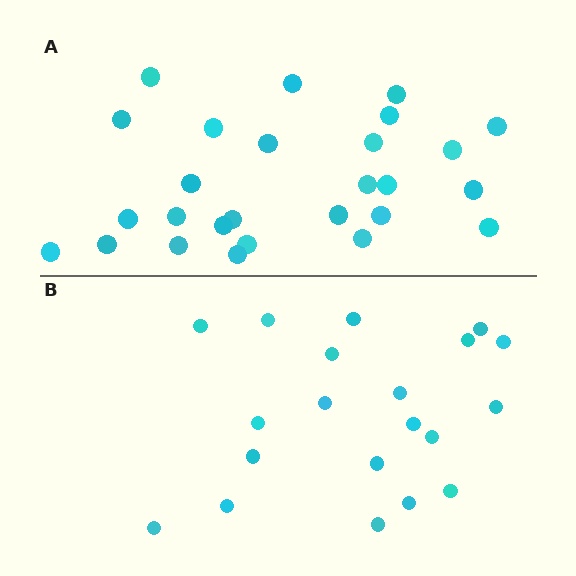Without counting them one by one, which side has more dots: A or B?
Region A (the top region) has more dots.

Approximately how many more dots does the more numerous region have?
Region A has roughly 8 or so more dots than region B.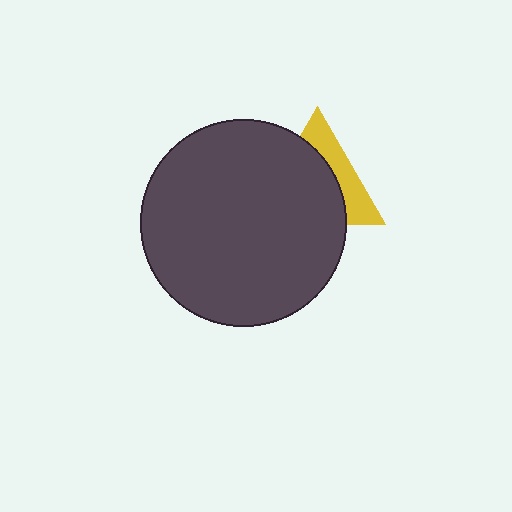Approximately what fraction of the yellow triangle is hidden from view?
Roughly 64% of the yellow triangle is hidden behind the dark gray circle.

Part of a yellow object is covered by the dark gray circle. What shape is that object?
It is a triangle.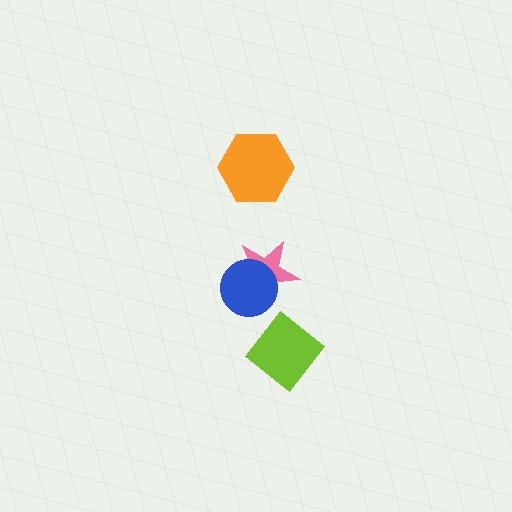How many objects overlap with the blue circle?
1 object overlaps with the blue circle.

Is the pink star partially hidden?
Yes, it is partially covered by another shape.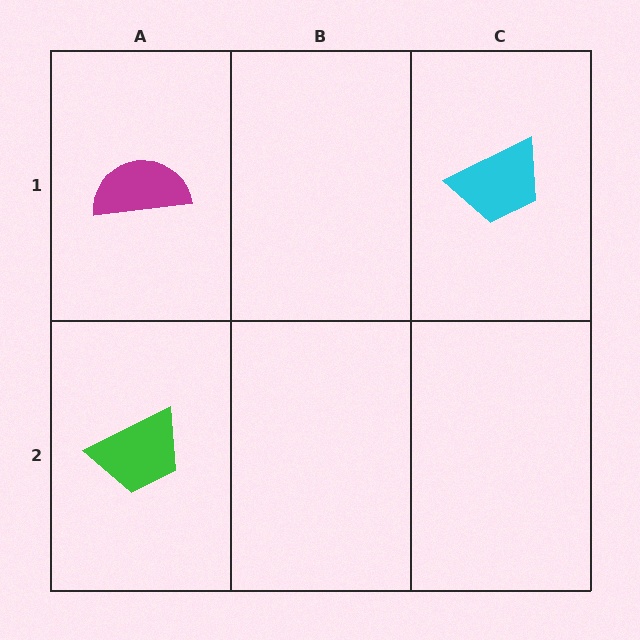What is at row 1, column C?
A cyan trapezoid.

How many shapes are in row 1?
2 shapes.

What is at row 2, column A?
A green trapezoid.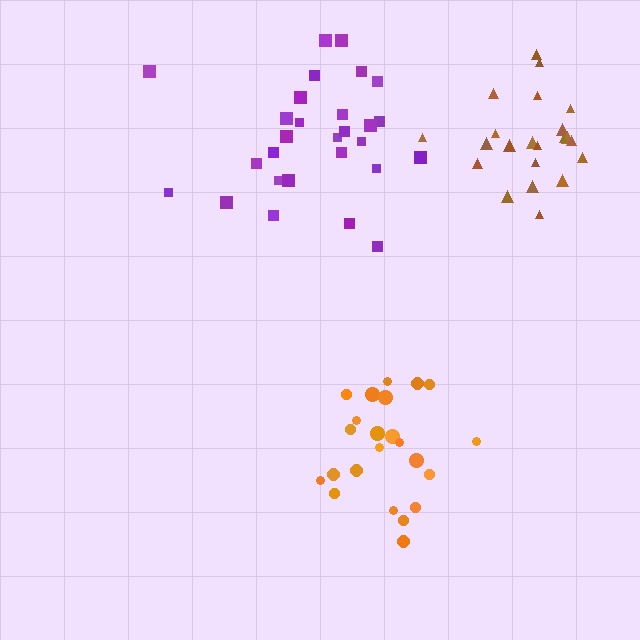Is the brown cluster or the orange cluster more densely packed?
Brown.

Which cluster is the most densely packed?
Brown.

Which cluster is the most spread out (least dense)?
Purple.